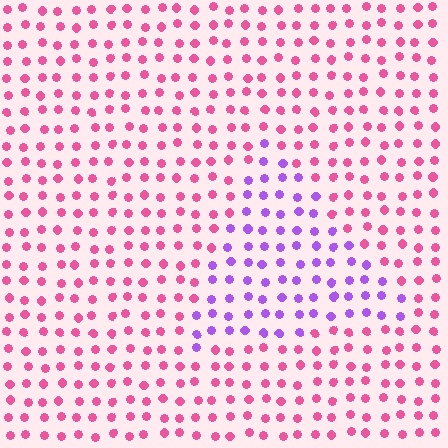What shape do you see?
I see a triangle.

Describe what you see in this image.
The image is filled with small pink elements in a uniform arrangement. A triangle-shaped region is visible where the elements are tinted to a slightly different hue, forming a subtle color boundary.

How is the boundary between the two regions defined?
The boundary is defined purely by a slight shift in hue (about 56 degrees). Spacing, size, and orientation are identical on both sides.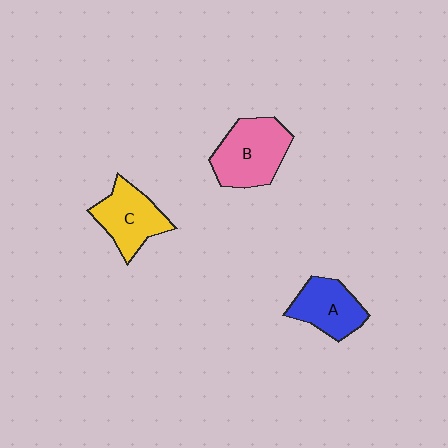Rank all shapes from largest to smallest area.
From largest to smallest: B (pink), C (yellow), A (blue).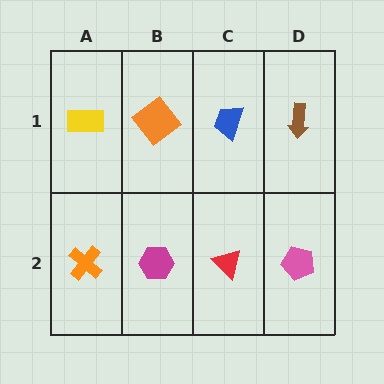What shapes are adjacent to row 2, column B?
An orange diamond (row 1, column B), an orange cross (row 2, column A), a red triangle (row 2, column C).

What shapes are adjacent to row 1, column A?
An orange cross (row 2, column A), an orange diamond (row 1, column B).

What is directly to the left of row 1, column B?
A yellow rectangle.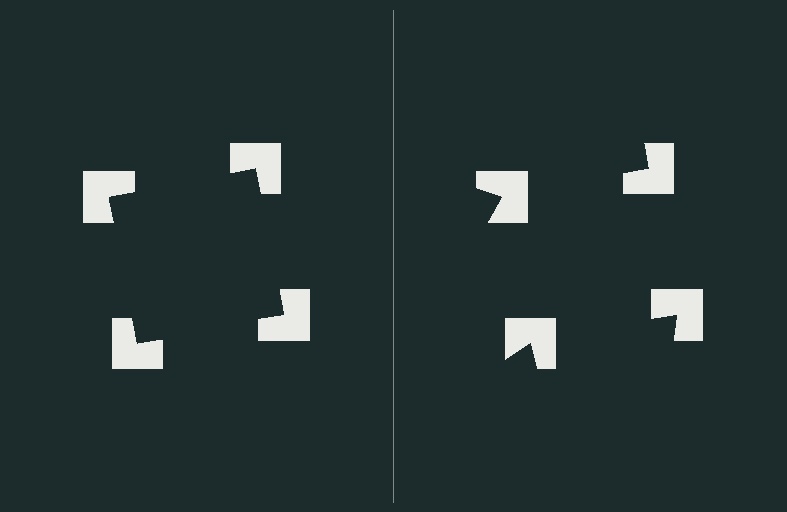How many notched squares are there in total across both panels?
8 — 4 on each side.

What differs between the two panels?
The notched squares are positioned identically on both sides; only the wedge orientations differ. On the left they align to a square; on the right they are misaligned.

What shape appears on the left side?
An illusory square.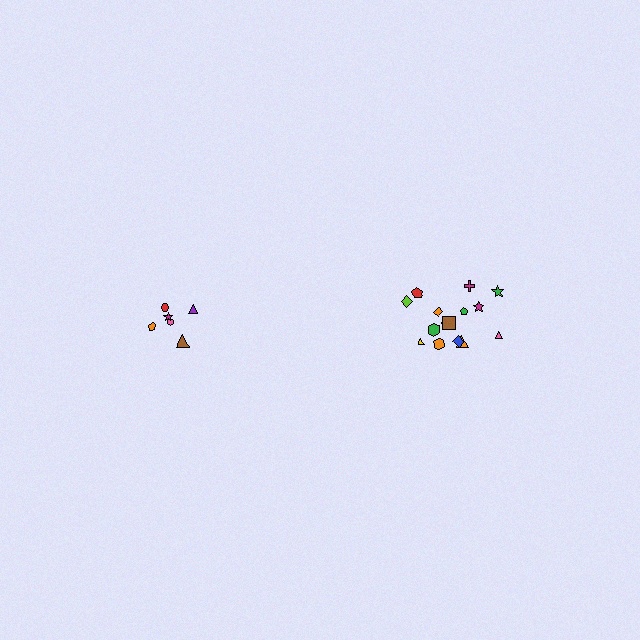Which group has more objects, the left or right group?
The right group.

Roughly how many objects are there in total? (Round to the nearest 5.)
Roughly 20 objects in total.